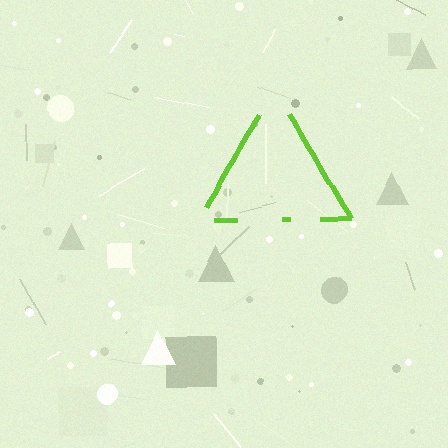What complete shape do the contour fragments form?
The contour fragments form a triangle.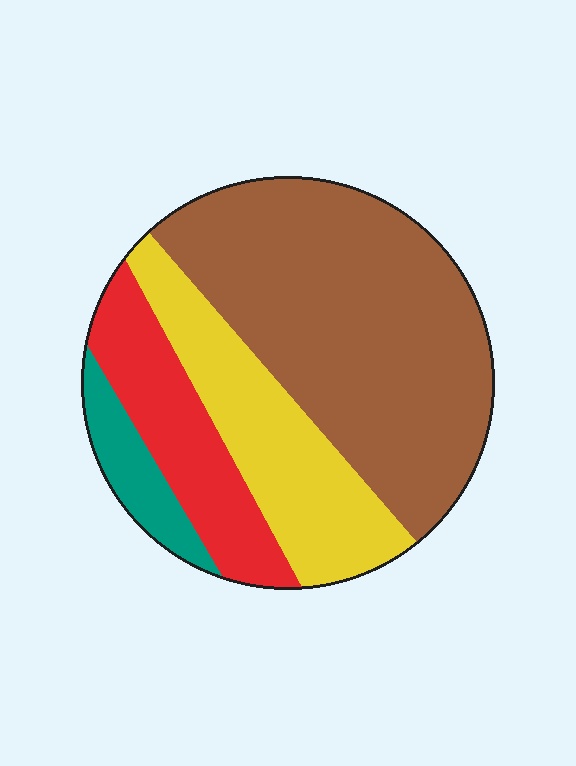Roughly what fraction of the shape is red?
Red covers roughly 15% of the shape.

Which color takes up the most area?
Brown, at roughly 50%.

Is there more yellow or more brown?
Brown.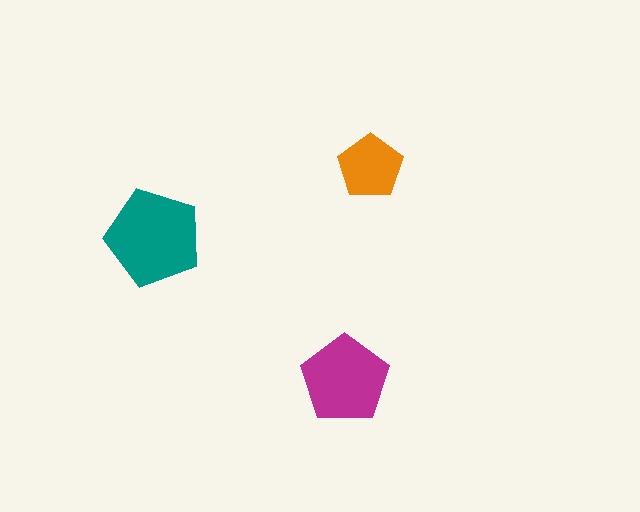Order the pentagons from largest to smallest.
the teal one, the magenta one, the orange one.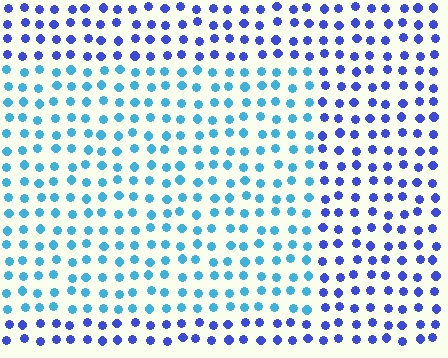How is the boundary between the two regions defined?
The boundary is defined purely by a slight shift in hue (about 40 degrees). Spacing, size, and orientation are identical on both sides.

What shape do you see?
I see a rectangle.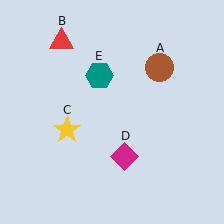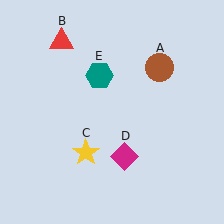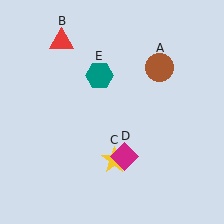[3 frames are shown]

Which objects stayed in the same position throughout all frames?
Brown circle (object A) and red triangle (object B) and magenta diamond (object D) and teal hexagon (object E) remained stationary.